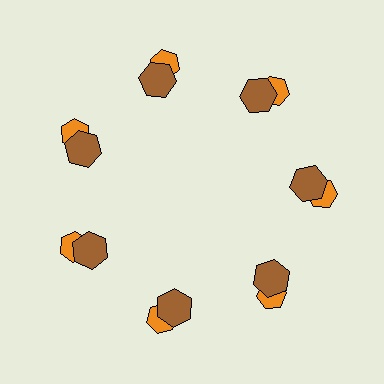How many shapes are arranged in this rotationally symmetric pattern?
There are 14 shapes, arranged in 7 groups of 2.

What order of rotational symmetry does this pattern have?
This pattern has 7-fold rotational symmetry.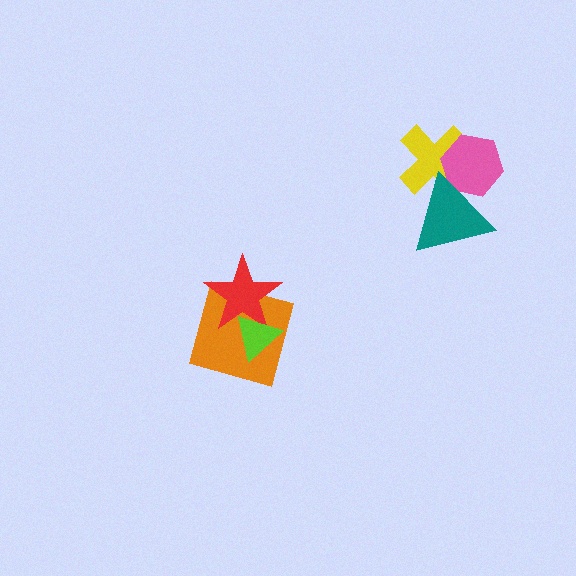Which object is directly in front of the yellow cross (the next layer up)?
The pink hexagon is directly in front of the yellow cross.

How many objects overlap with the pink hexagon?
2 objects overlap with the pink hexagon.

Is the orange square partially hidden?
Yes, it is partially covered by another shape.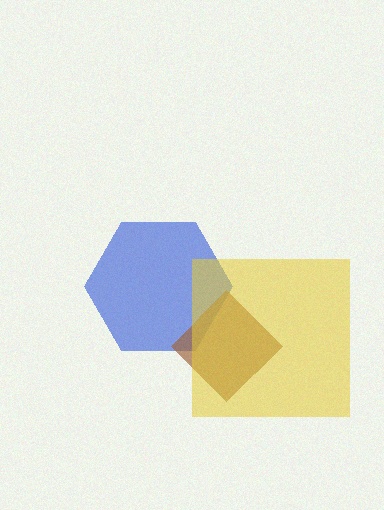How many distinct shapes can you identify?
There are 3 distinct shapes: a blue hexagon, a brown diamond, a yellow square.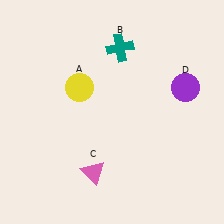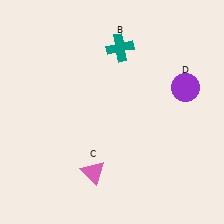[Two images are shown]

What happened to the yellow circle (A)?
The yellow circle (A) was removed in Image 2. It was in the top-left area of Image 1.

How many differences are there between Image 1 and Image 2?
There is 1 difference between the two images.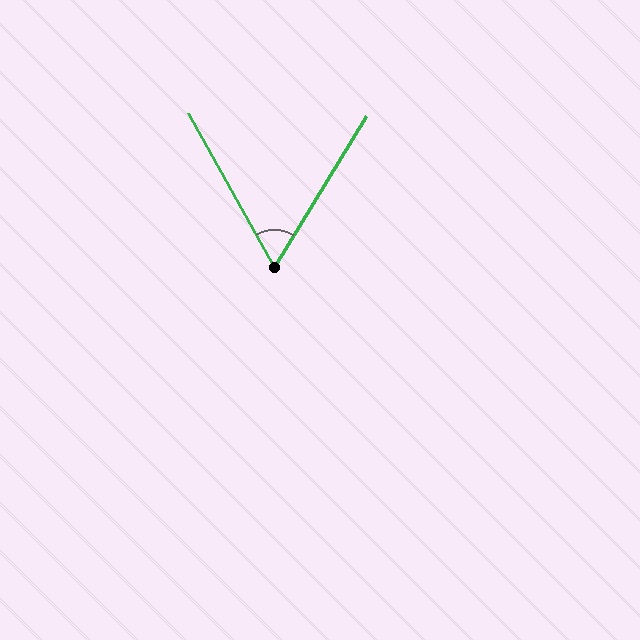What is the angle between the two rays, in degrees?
Approximately 60 degrees.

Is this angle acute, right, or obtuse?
It is acute.